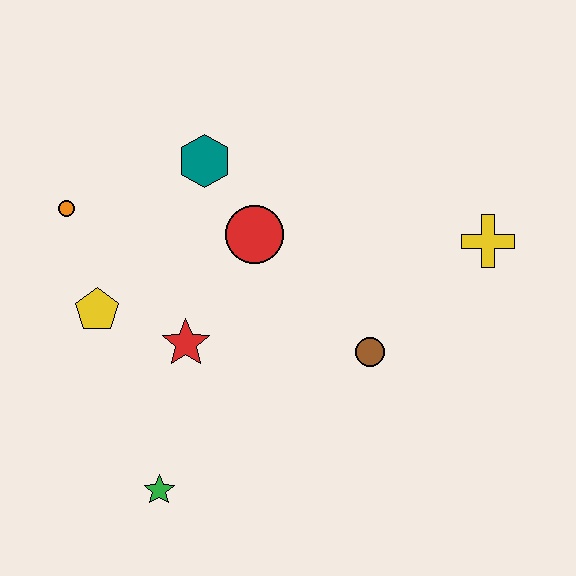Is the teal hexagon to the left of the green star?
No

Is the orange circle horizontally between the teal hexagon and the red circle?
No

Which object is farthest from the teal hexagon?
The green star is farthest from the teal hexagon.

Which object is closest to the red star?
The yellow pentagon is closest to the red star.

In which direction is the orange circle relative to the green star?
The orange circle is above the green star.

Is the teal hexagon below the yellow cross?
No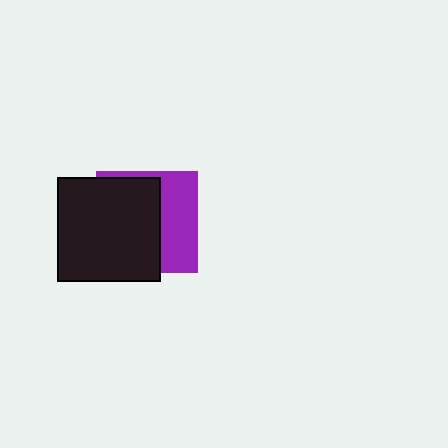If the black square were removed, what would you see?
You would see the complete purple square.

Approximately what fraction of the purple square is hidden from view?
Roughly 61% of the purple square is hidden behind the black square.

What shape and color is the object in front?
The object in front is a black square.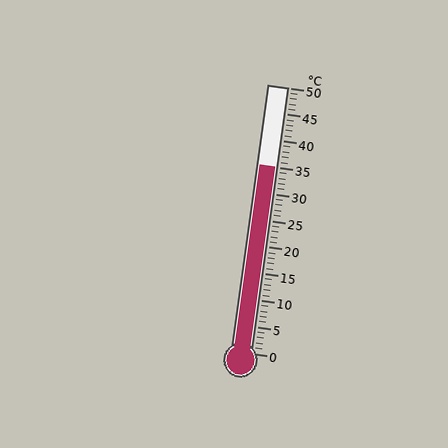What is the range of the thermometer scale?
The thermometer scale ranges from 0°C to 50°C.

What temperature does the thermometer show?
The thermometer shows approximately 35°C.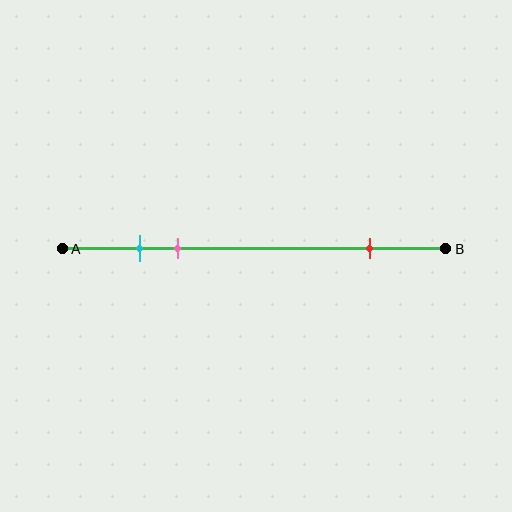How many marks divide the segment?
There are 3 marks dividing the segment.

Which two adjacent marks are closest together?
The cyan and pink marks are the closest adjacent pair.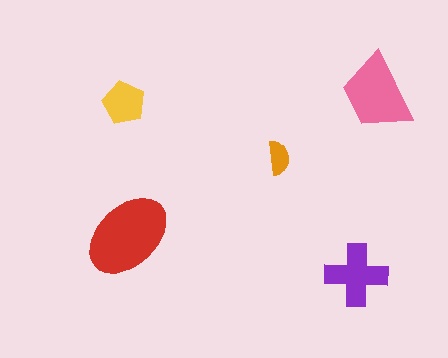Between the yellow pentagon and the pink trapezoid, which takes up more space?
The pink trapezoid.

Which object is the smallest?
The orange semicircle.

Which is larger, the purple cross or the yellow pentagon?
The purple cross.